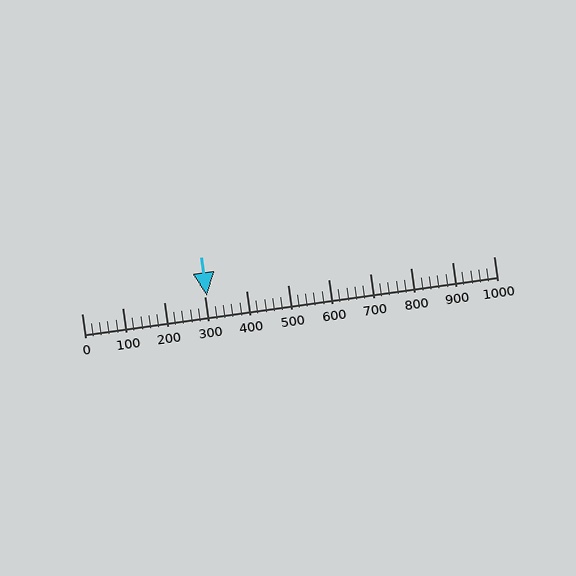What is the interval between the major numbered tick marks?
The major tick marks are spaced 100 units apart.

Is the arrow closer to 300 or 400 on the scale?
The arrow is closer to 300.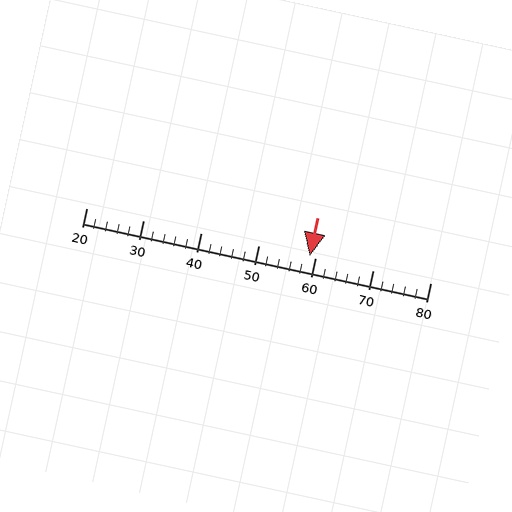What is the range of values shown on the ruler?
The ruler shows values from 20 to 80.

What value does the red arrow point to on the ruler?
The red arrow points to approximately 59.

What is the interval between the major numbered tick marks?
The major tick marks are spaced 10 units apart.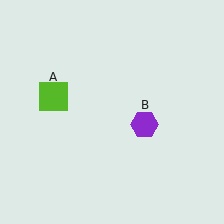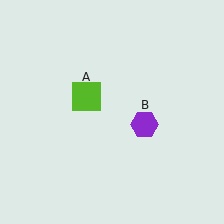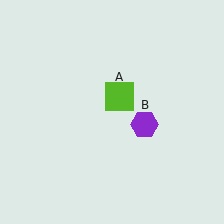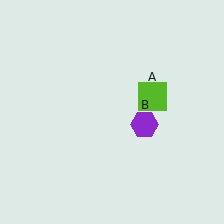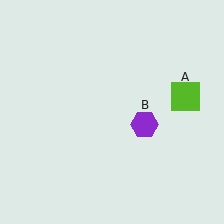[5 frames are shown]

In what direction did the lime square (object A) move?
The lime square (object A) moved right.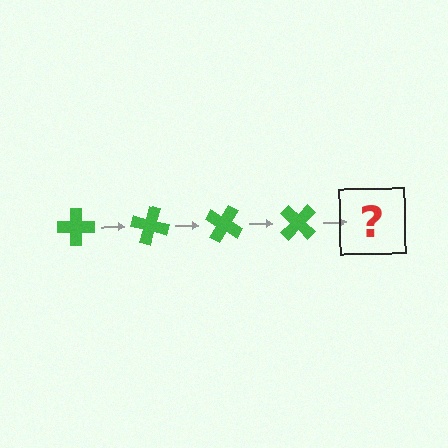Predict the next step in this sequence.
The next step is a green cross rotated 60 degrees.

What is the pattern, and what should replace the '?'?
The pattern is that the cross rotates 15 degrees each step. The '?' should be a green cross rotated 60 degrees.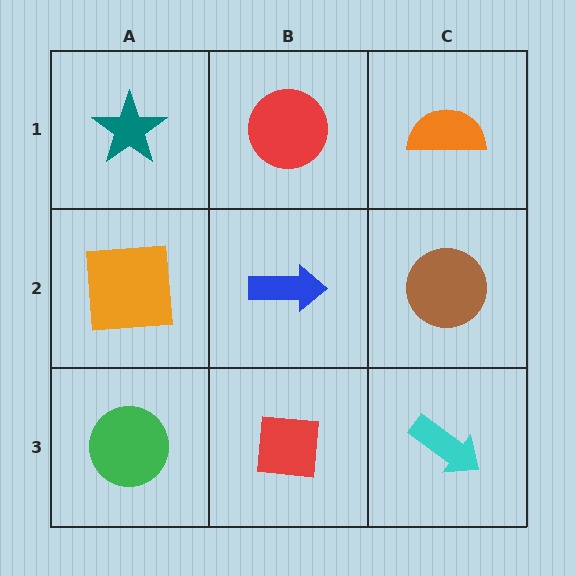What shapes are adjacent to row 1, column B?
A blue arrow (row 2, column B), a teal star (row 1, column A), an orange semicircle (row 1, column C).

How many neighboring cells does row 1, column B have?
3.